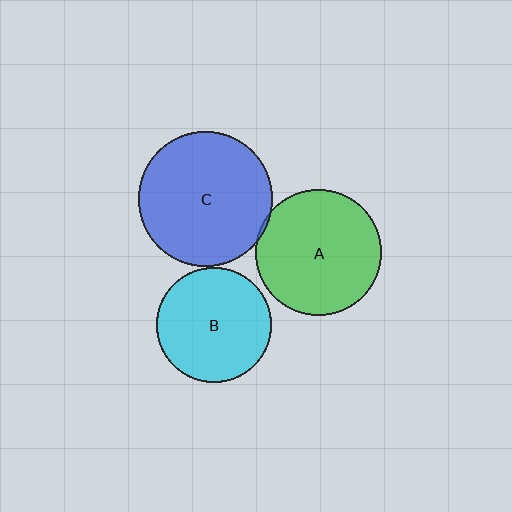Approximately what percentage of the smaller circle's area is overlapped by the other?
Approximately 5%.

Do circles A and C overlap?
Yes.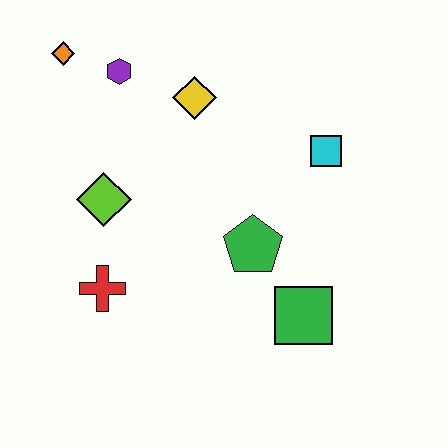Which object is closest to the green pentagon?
The green square is closest to the green pentagon.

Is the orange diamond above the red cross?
Yes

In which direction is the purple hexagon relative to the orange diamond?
The purple hexagon is to the right of the orange diamond.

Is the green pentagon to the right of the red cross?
Yes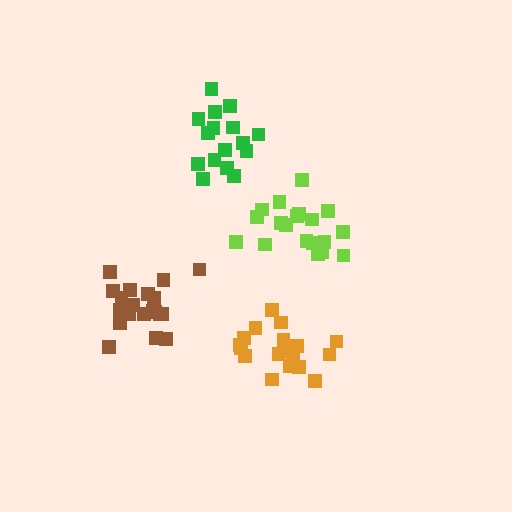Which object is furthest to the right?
The lime cluster is rightmost.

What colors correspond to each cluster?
The clusters are colored: orange, lime, green, brown.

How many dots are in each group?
Group 1: 19 dots, Group 2: 20 dots, Group 3: 16 dots, Group 4: 20 dots (75 total).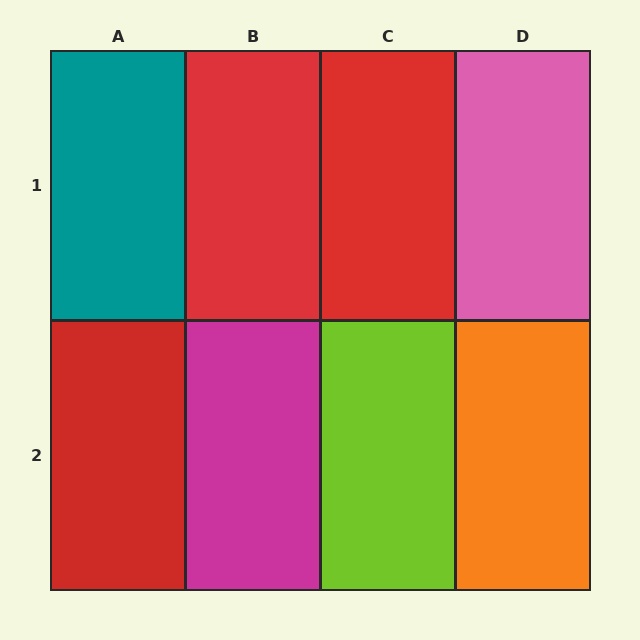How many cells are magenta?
1 cell is magenta.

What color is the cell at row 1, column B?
Red.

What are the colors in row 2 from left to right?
Red, magenta, lime, orange.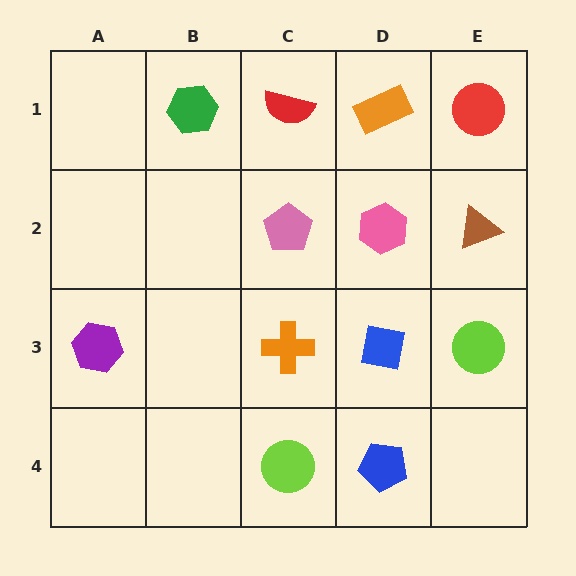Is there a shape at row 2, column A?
No, that cell is empty.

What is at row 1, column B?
A green hexagon.